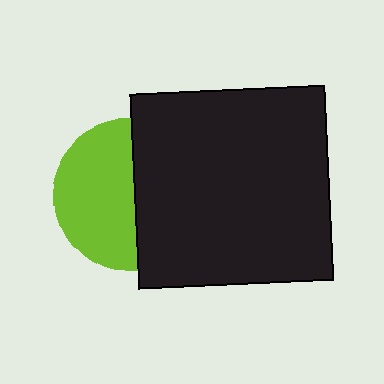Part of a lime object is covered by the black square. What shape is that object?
It is a circle.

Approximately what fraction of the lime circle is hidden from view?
Roughly 47% of the lime circle is hidden behind the black square.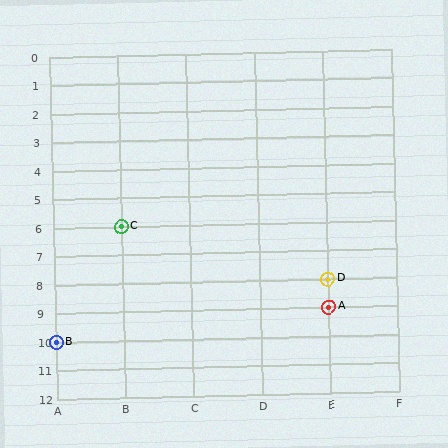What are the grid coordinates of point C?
Point C is at grid coordinates (B, 6).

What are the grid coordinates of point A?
Point A is at grid coordinates (E, 9).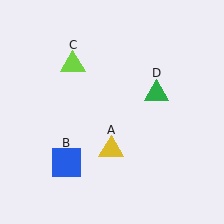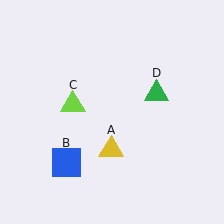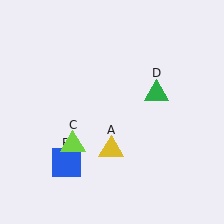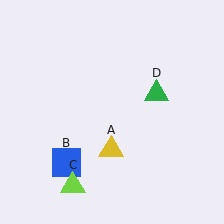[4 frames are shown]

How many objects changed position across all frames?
1 object changed position: lime triangle (object C).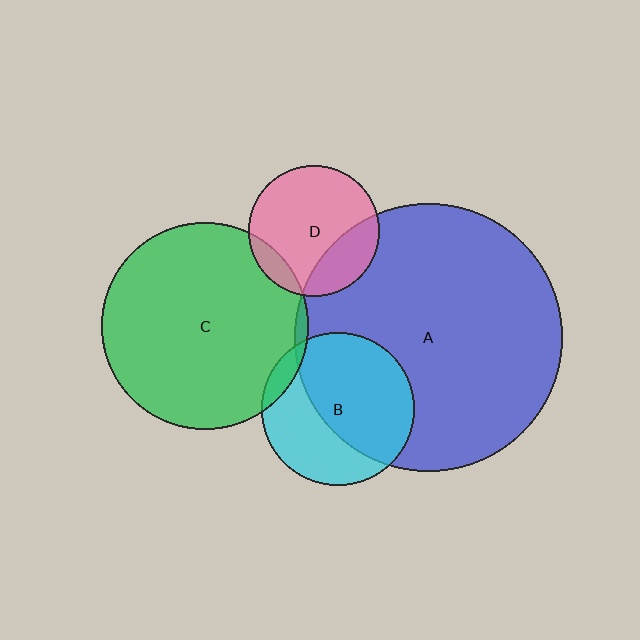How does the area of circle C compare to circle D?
Approximately 2.5 times.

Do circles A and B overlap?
Yes.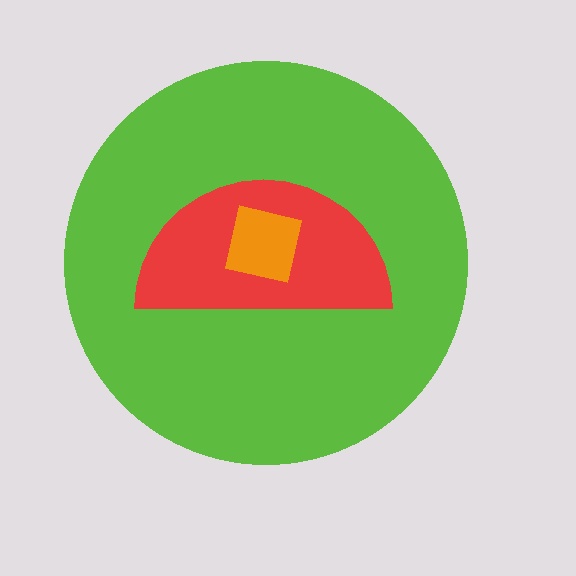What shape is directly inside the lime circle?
The red semicircle.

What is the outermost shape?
The lime circle.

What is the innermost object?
The orange square.